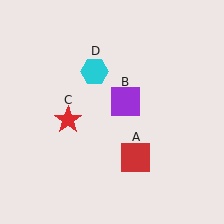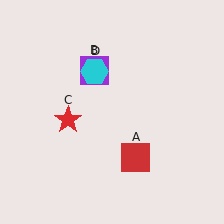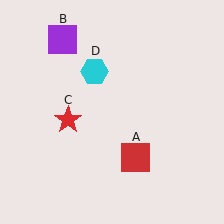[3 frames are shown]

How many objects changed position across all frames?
1 object changed position: purple square (object B).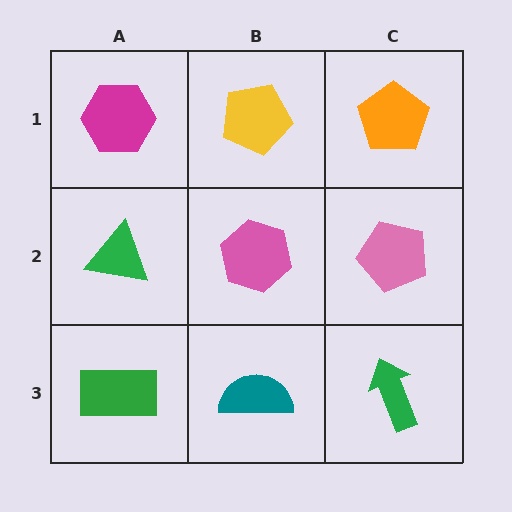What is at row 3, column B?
A teal semicircle.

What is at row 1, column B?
A yellow pentagon.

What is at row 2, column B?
A pink hexagon.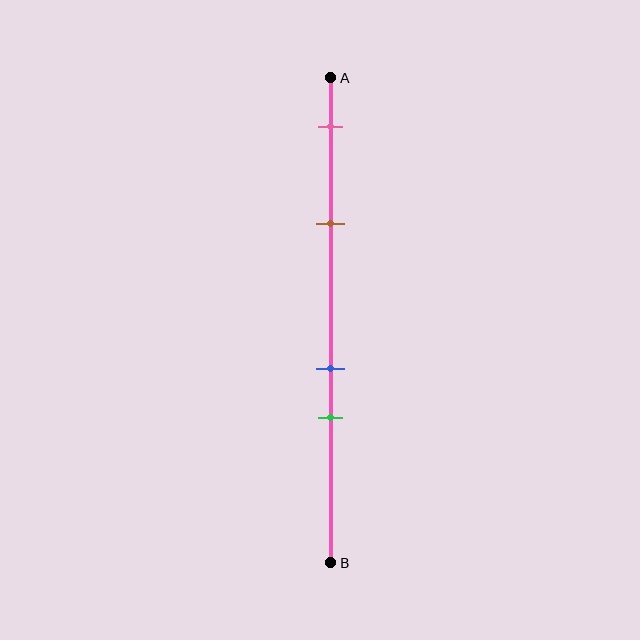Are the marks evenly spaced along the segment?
No, the marks are not evenly spaced.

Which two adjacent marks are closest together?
The blue and green marks are the closest adjacent pair.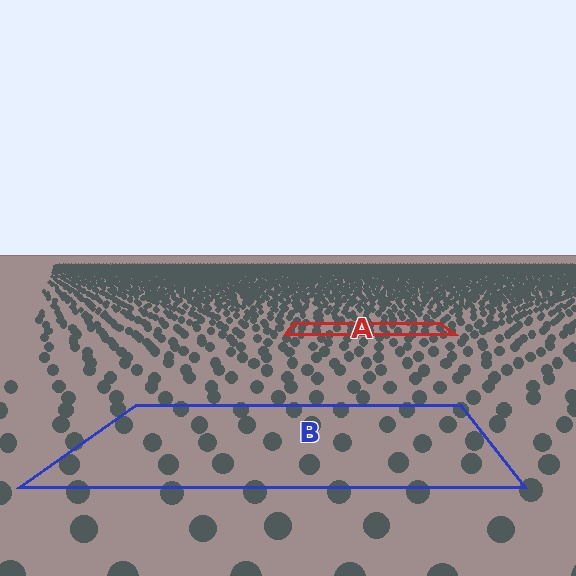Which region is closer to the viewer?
Region B is closer. The texture elements there are larger and more spread out.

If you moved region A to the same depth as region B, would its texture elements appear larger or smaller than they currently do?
They would appear larger. At a closer depth, the same texture elements are projected at a bigger on-screen size.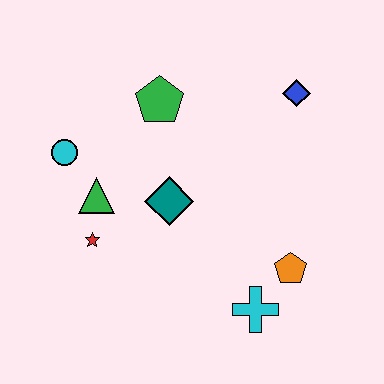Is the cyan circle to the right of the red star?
No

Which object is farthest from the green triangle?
The blue diamond is farthest from the green triangle.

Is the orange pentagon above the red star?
No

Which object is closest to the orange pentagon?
The cyan cross is closest to the orange pentagon.